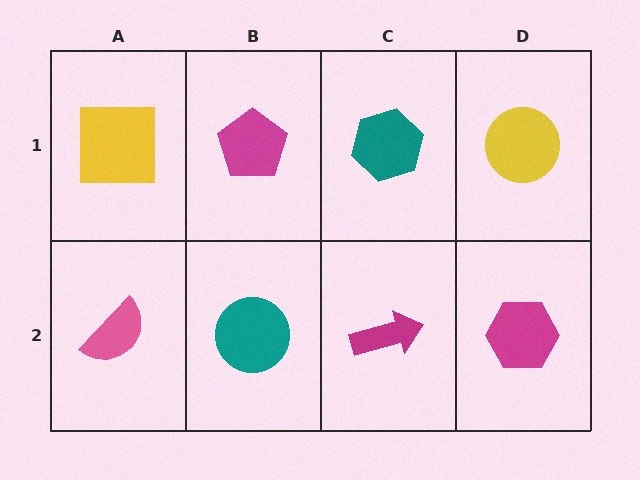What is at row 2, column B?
A teal circle.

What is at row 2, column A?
A pink semicircle.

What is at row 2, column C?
A magenta arrow.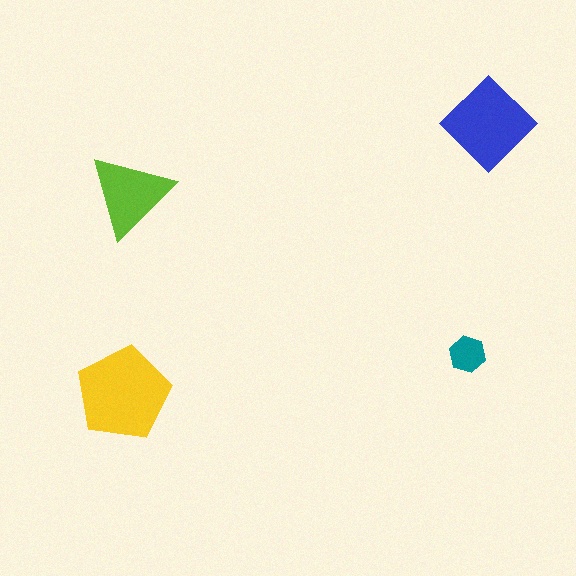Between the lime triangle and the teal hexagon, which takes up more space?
The lime triangle.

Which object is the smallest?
The teal hexagon.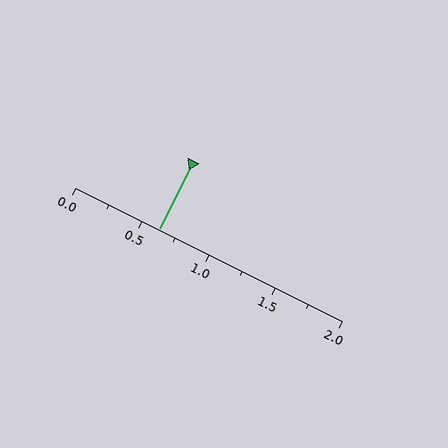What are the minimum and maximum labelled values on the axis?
The axis runs from 0.0 to 2.0.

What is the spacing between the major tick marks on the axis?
The major ticks are spaced 0.5 apart.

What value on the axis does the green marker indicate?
The marker indicates approximately 0.62.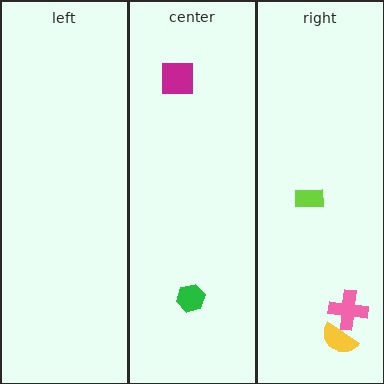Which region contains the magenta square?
The center region.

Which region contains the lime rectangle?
The right region.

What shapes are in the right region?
The yellow semicircle, the lime rectangle, the pink cross.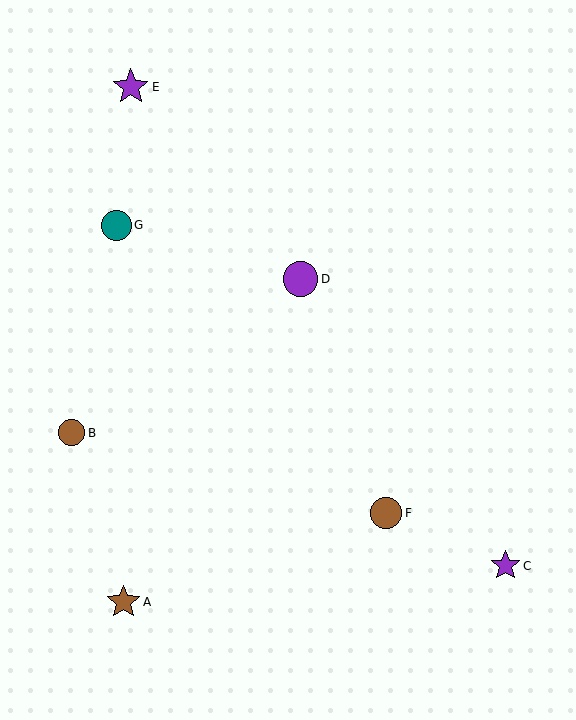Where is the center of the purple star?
The center of the purple star is at (131, 87).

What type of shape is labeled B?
Shape B is a brown circle.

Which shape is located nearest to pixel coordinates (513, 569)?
The purple star (labeled C) at (505, 566) is nearest to that location.